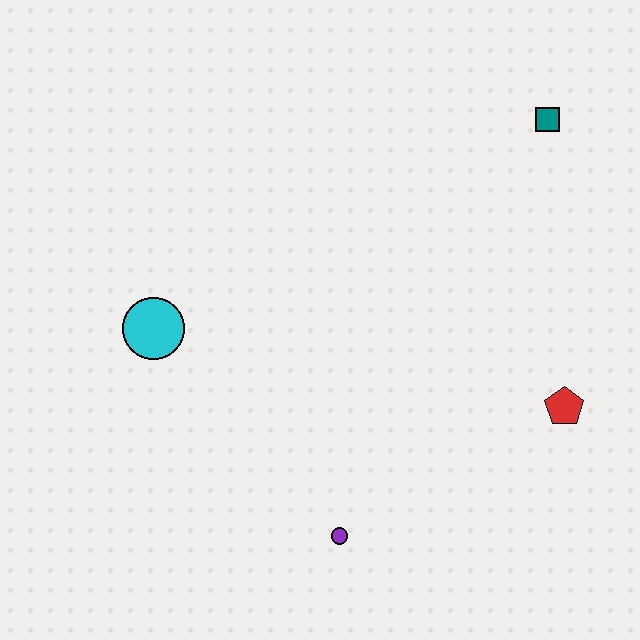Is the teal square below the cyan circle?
No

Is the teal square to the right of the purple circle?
Yes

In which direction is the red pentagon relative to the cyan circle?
The red pentagon is to the right of the cyan circle.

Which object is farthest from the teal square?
The purple circle is farthest from the teal square.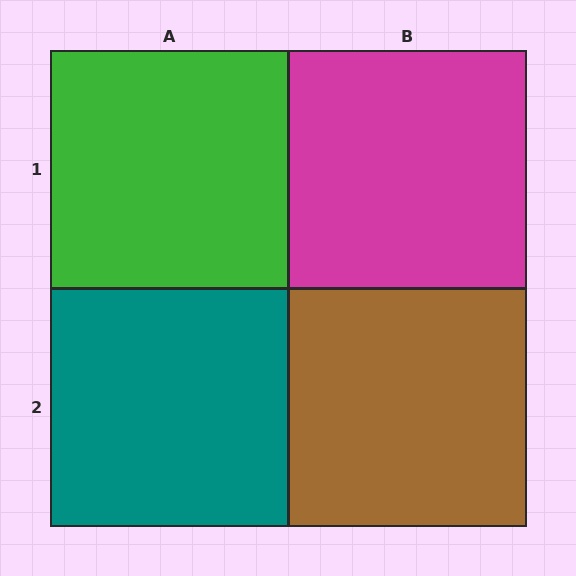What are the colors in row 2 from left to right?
Teal, brown.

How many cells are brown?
1 cell is brown.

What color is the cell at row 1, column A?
Green.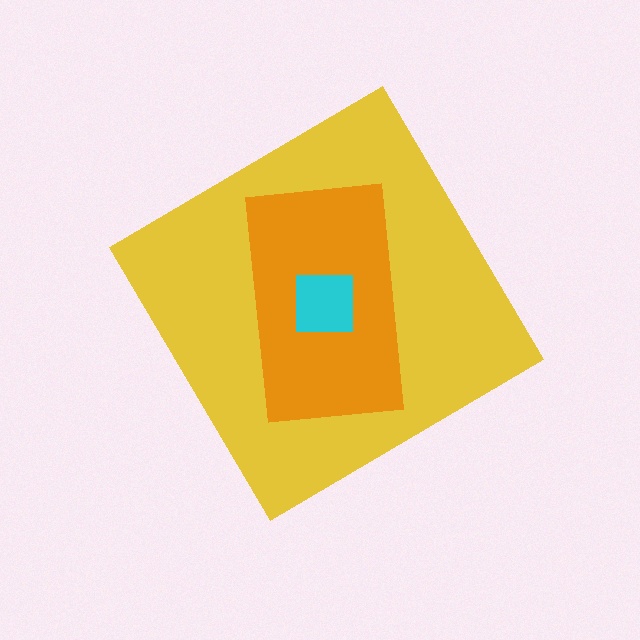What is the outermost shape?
The yellow diamond.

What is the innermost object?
The cyan square.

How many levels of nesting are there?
3.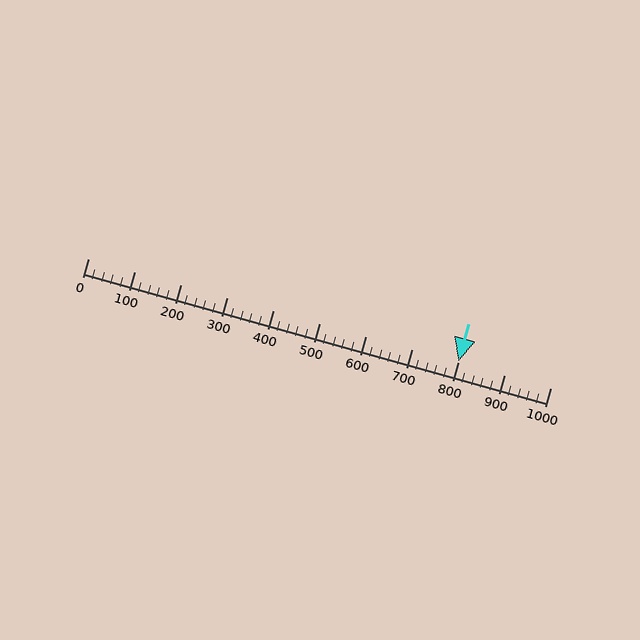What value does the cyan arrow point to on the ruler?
The cyan arrow points to approximately 800.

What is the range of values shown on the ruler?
The ruler shows values from 0 to 1000.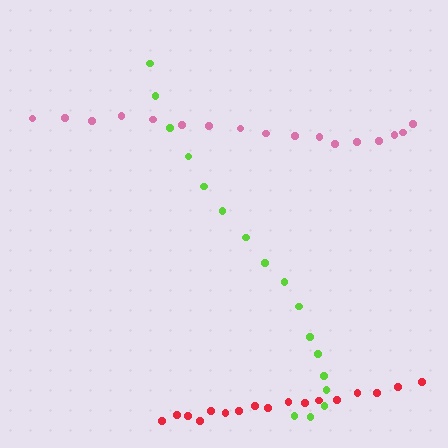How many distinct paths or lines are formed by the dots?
There are 3 distinct paths.